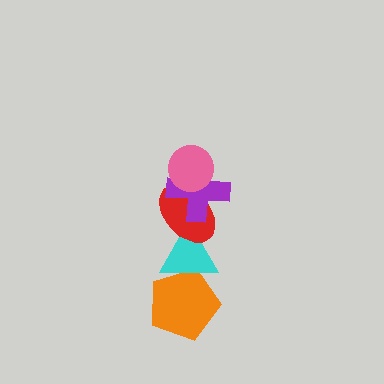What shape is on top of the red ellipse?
The purple cross is on top of the red ellipse.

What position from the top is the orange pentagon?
The orange pentagon is 5th from the top.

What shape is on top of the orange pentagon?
The cyan triangle is on top of the orange pentagon.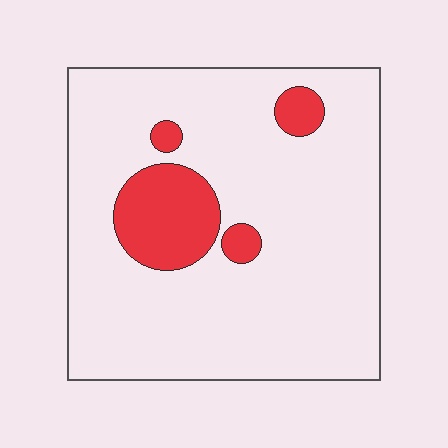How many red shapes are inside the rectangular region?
4.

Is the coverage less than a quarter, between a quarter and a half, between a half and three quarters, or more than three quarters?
Less than a quarter.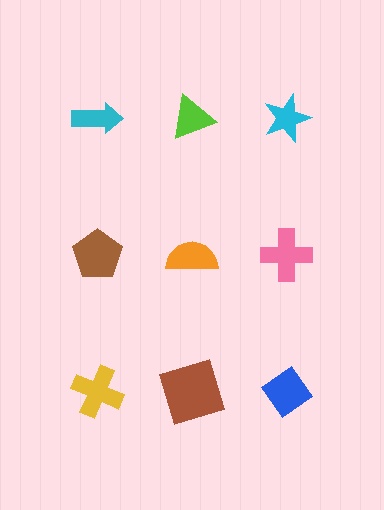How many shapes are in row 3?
3 shapes.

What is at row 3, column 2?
A brown square.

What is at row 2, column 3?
A pink cross.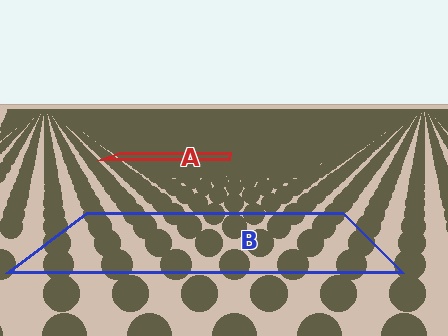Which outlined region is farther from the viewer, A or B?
Region A is farther from the viewer — the texture elements inside it appear smaller and more densely packed.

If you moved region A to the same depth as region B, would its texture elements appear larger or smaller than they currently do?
They would appear larger. At a closer depth, the same texture elements are projected at a bigger on-screen size.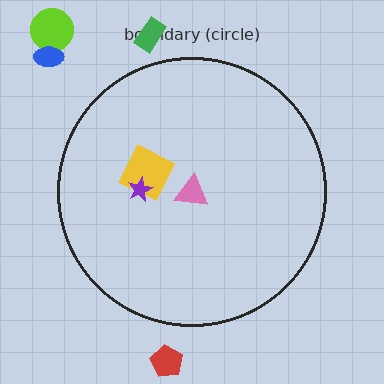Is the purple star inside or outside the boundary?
Inside.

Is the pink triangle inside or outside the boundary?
Inside.